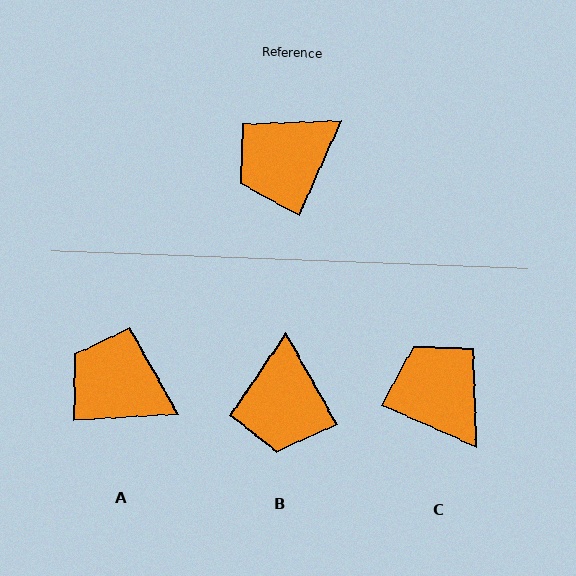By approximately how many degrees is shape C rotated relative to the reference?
Approximately 90 degrees clockwise.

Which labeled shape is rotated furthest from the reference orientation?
C, about 90 degrees away.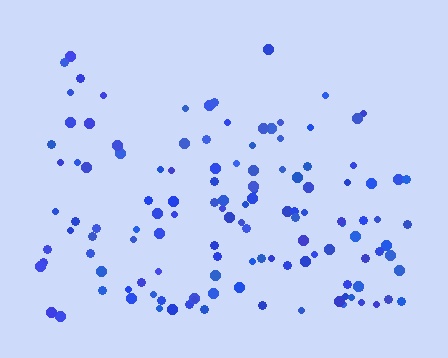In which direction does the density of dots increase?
From top to bottom, with the bottom side densest.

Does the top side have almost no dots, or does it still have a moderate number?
Still a moderate number, just noticeably fewer than the bottom.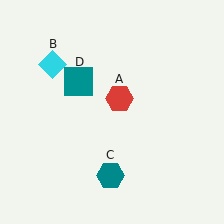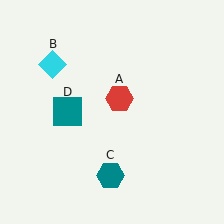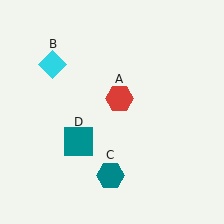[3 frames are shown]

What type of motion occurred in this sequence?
The teal square (object D) rotated counterclockwise around the center of the scene.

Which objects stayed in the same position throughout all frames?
Red hexagon (object A) and cyan diamond (object B) and teal hexagon (object C) remained stationary.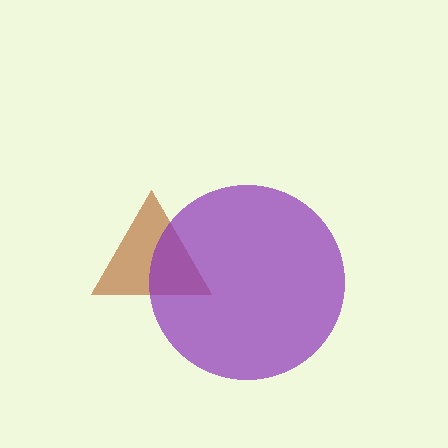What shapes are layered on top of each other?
The layered shapes are: a brown triangle, a purple circle.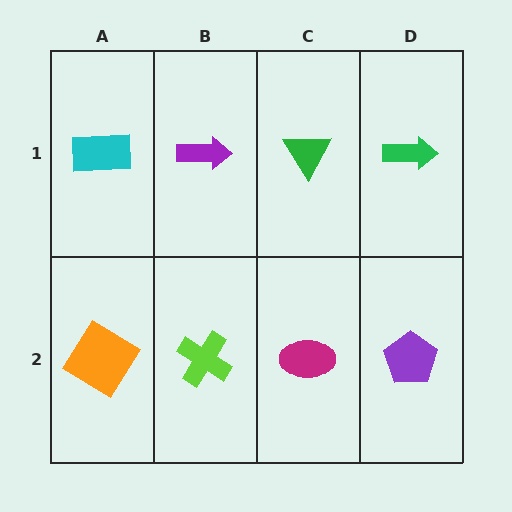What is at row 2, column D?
A purple pentagon.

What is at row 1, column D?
A green arrow.